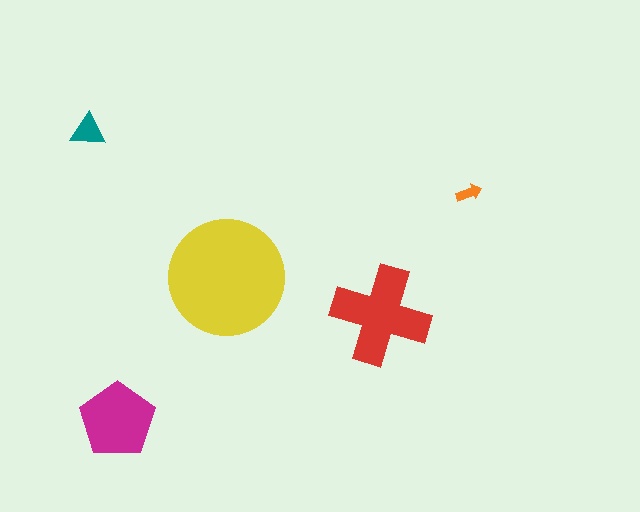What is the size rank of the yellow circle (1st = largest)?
1st.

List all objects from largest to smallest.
The yellow circle, the red cross, the magenta pentagon, the teal triangle, the orange arrow.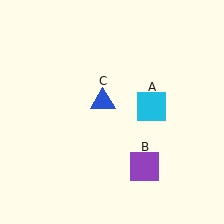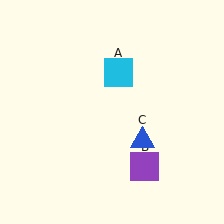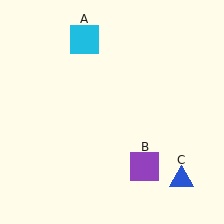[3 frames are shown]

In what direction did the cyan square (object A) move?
The cyan square (object A) moved up and to the left.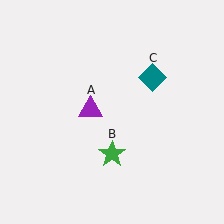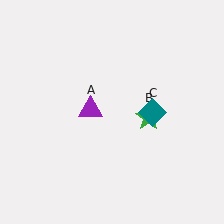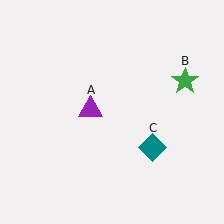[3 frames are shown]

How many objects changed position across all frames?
2 objects changed position: green star (object B), teal diamond (object C).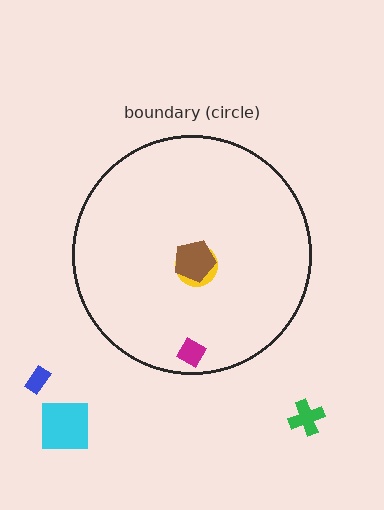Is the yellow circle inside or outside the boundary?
Inside.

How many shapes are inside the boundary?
3 inside, 3 outside.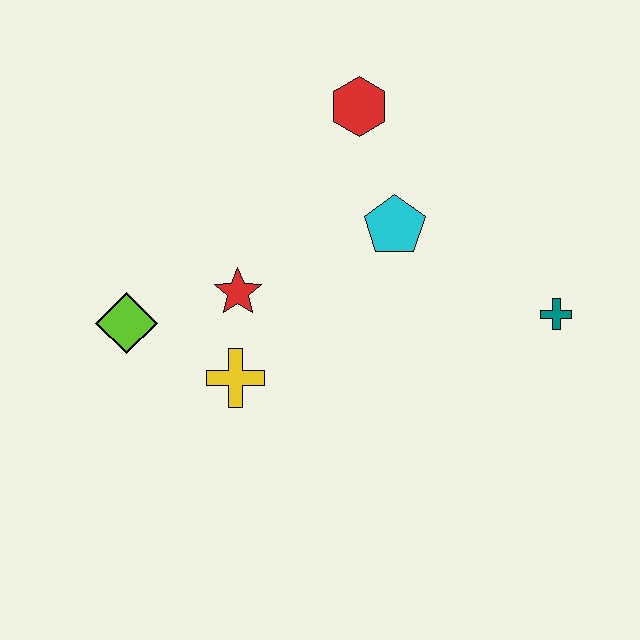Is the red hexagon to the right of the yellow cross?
Yes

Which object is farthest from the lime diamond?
The teal cross is farthest from the lime diamond.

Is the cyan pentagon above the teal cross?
Yes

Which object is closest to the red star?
The yellow cross is closest to the red star.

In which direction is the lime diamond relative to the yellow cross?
The lime diamond is to the left of the yellow cross.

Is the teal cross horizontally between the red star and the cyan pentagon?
No